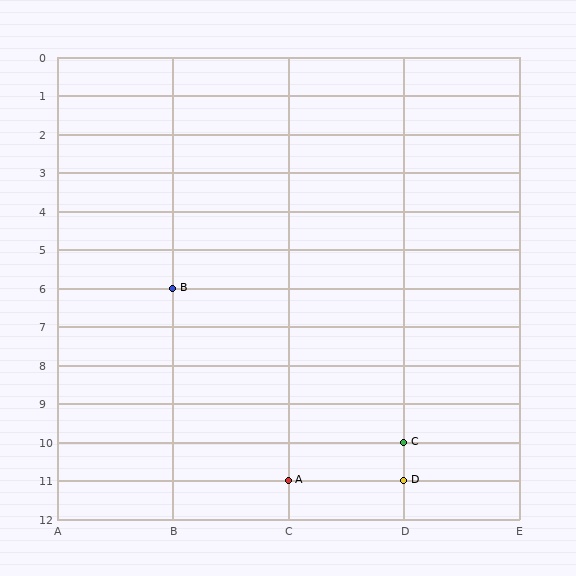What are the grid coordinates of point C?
Point C is at grid coordinates (D, 10).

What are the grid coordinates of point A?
Point A is at grid coordinates (C, 11).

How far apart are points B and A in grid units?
Points B and A are 1 column and 5 rows apart (about 5.1 grid units diagonally).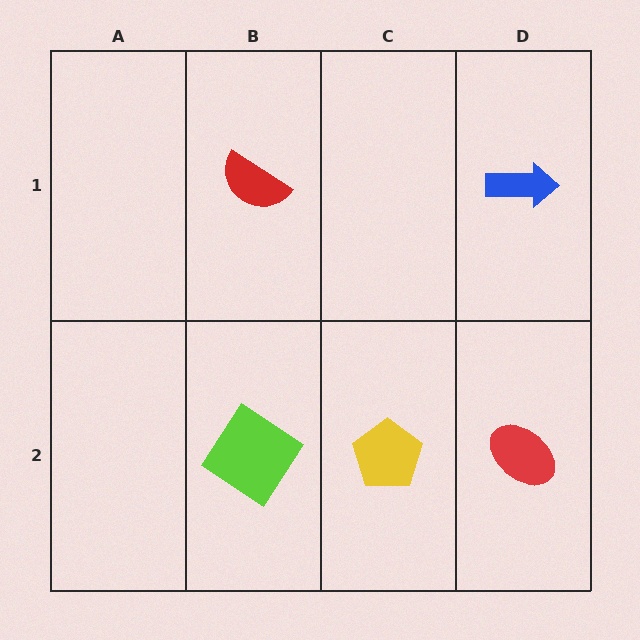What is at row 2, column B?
A lime diamond.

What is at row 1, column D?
A blue arrow.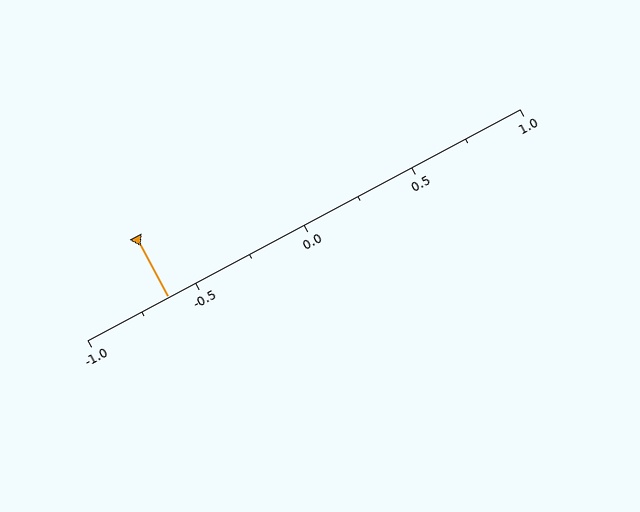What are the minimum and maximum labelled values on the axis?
The axis runs from -1.0 to 1.0.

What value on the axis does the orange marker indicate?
The marker indicates approximately -0.62.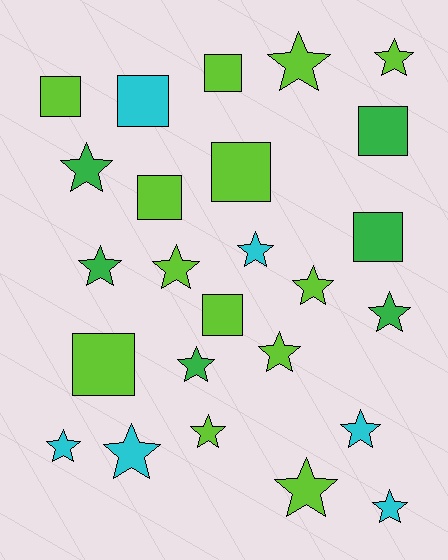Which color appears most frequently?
Lime, with 13 objects.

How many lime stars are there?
There are 7 lime stars.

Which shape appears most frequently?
Star, with 16 objects.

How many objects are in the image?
There are 25 objects.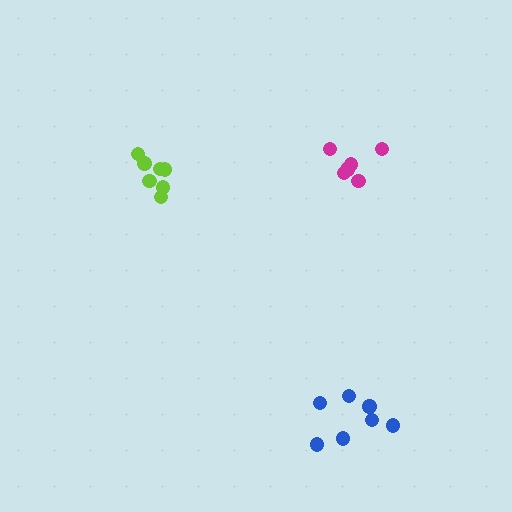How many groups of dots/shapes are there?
There are 3 groups.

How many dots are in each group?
Group 1: 6 dots, Group 2: 7 dots, Group 3: 7 dots (20 total).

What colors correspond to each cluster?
The clusters are colored: magenta, blue, lime.